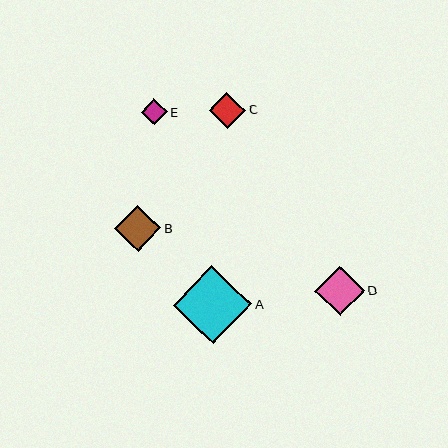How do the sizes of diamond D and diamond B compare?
Diamond D and diamond B are approximately the same size.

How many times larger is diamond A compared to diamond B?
Diamond A is approximately 1.7 times the size of diamond B.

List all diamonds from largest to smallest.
From largest to smallest: A, D, B, C, E.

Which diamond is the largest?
Diamond A is the largest with a size of approximately 78 pixels.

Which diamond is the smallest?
Diamond E is the smallest with a size of approximately 26 pixels.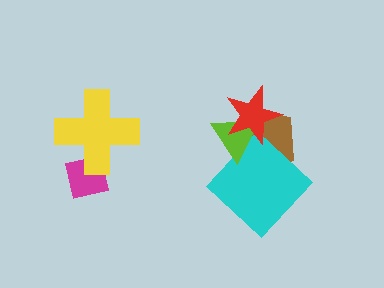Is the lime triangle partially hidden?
Yes, it is partially covered by another shape.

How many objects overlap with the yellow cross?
1 object overlaps with the yellow cross.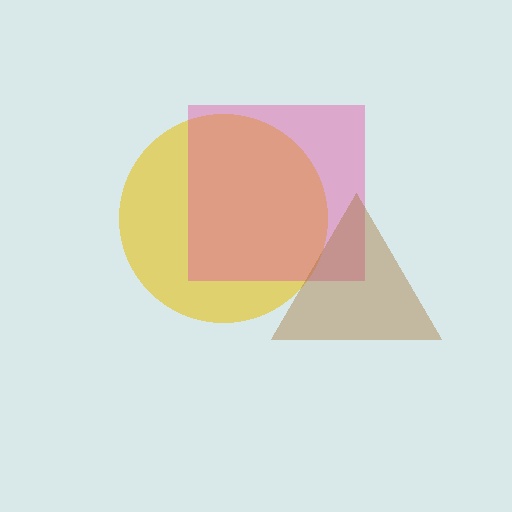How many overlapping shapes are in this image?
There are 3 overlapping shapes in the image.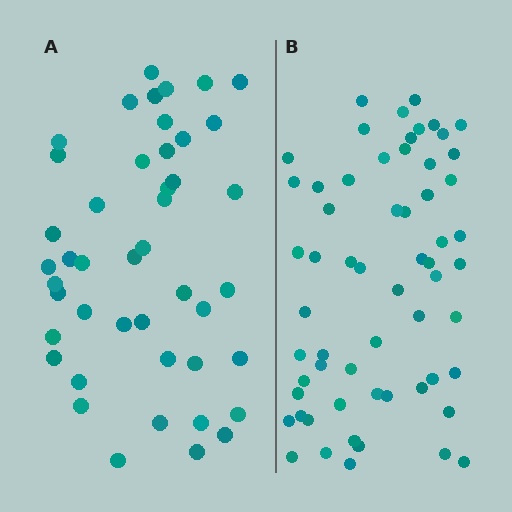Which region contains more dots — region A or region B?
Region B (the right region) has more dots.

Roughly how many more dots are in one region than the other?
Region B has approximately 15 more dots than region A.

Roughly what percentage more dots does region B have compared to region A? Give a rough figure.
About 35% more.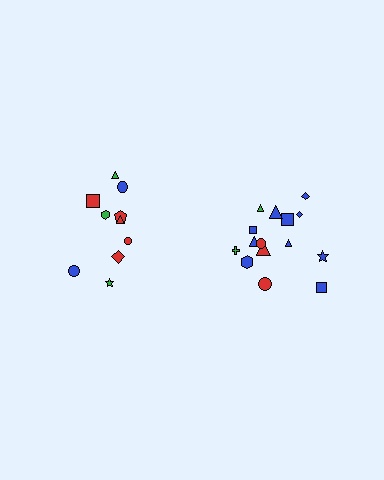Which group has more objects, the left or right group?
The right group.